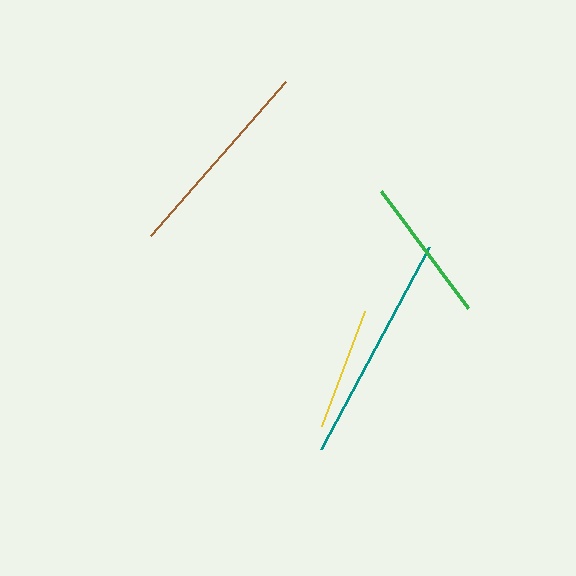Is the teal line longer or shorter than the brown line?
The teal line is longer than the brown line.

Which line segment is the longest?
The teal line is the longest at approximately 229 pixels.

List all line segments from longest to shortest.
From longest to shortest: teal, brown, green, yellow.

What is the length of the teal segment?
The teal segment is approximately 229 pixels long.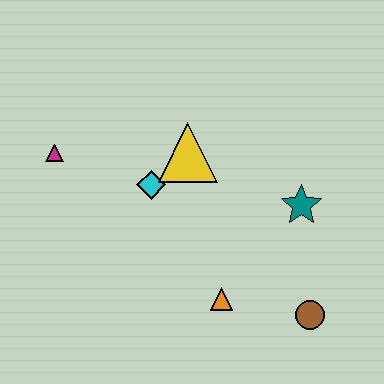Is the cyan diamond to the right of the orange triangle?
No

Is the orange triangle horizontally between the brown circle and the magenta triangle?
Yes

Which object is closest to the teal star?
The brown circle is closest to the teal star.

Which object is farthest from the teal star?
The magenta triangle is farthest from the teal star.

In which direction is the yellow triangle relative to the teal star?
The yellow triangle is to the left of the teal star.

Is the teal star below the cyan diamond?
Yes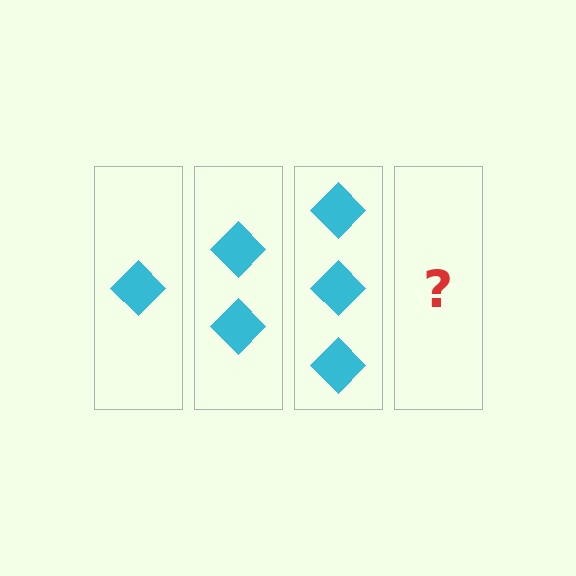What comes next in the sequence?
The next element should be 4 diamonds.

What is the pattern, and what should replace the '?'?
The pattern is that each step adds one more diamond. The '?' should be 4 diamonds.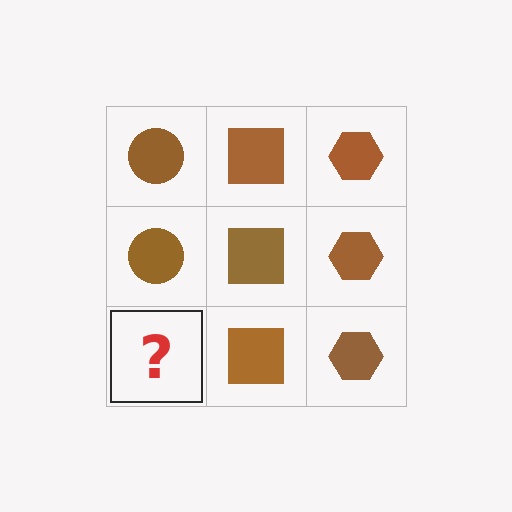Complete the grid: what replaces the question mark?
The question mark should be replaced with a brown circle.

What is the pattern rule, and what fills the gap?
The rule is that each column has a consistent shape. The gap should be filled with a brown circle.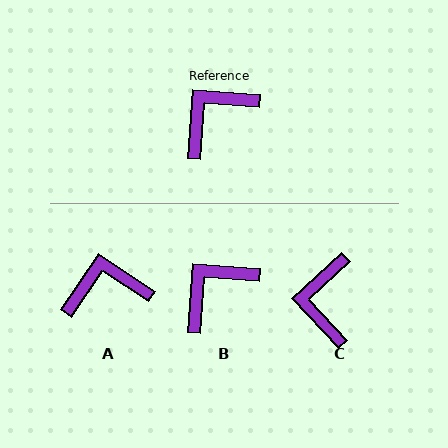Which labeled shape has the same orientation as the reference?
B.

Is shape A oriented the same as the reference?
No, it is off by about 30 degrees.